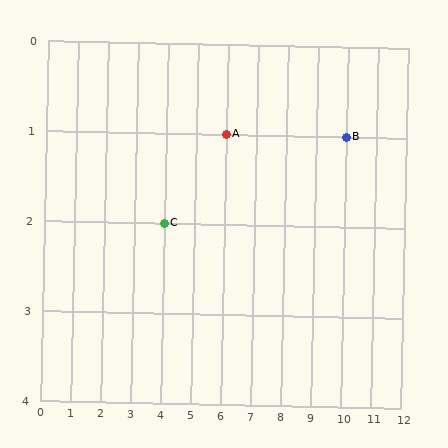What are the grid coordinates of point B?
Point B is at grid coordinates (10, 1).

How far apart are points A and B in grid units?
Points A and B are 4 columns apart.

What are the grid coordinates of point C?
Point C is at grid coordinates (4, 2).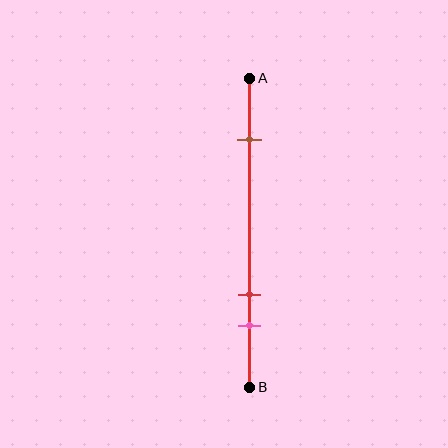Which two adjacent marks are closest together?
The red and pink marks are the closest adjacent pair.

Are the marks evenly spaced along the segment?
No, the marks are not evenly spaced.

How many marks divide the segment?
There are 3 marks dividing the segment.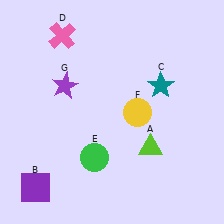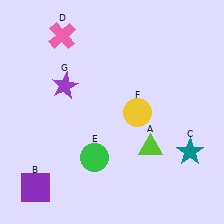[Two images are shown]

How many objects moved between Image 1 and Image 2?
1 object moved between the two images.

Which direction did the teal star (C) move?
The teal star (C) moved down.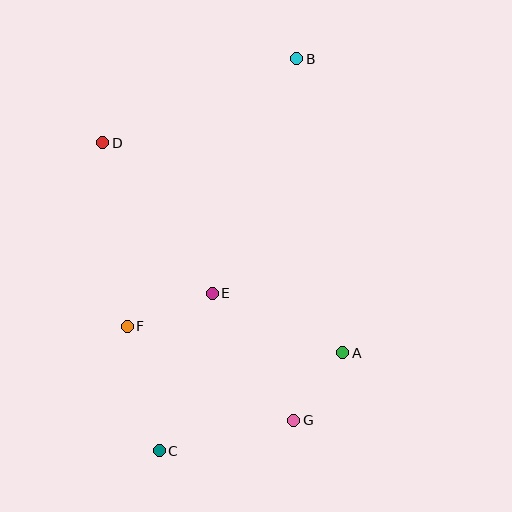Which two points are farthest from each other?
Points B and C are farthest from each other.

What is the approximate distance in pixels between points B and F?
The distance between B and F is approximately 316 pixels.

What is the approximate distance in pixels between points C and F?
The distance between C and F is approximately 128 pixels.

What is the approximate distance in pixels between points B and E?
The distance between B and E is approximately 249 pixels.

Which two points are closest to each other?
Points A and G are closest to each other.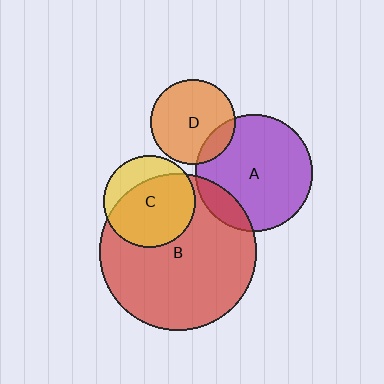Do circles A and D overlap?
Yes.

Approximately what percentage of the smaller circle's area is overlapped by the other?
Approximately 15%.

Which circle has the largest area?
Circle B (red).